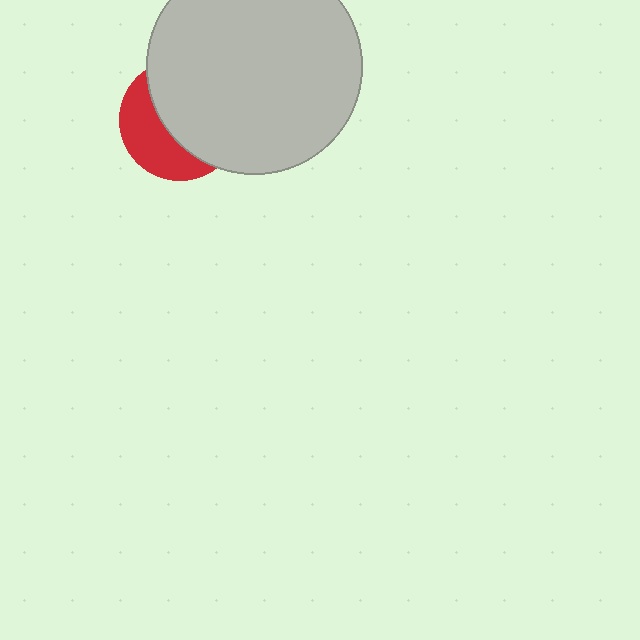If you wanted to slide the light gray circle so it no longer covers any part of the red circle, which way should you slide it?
Slide it right — that is the most direct way to separate the two shapes.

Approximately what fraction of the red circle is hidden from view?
Roughly 61% of the red circle is hidden behind the light gray circle.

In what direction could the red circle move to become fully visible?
The red circle could move left. That would shift it out from behind the light gray circle entirely.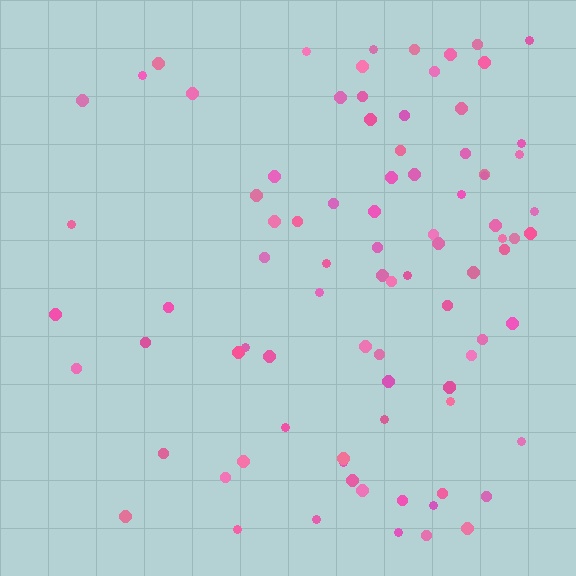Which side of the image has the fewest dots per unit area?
The left.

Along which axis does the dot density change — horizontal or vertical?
Horizontal.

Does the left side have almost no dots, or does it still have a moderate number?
Still a moderate number, just noticeably fewer than the right.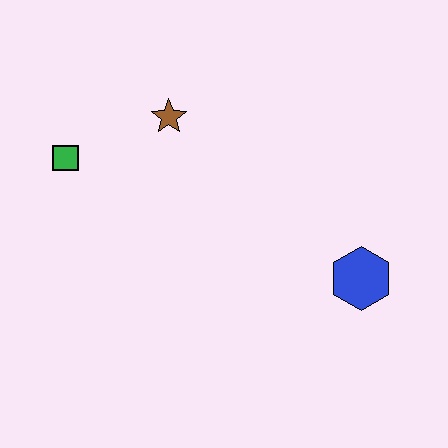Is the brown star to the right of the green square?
Yes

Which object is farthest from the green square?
The blue hexagon is farthest from the green square.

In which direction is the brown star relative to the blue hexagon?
The brown star is to the left of the blue hexagon.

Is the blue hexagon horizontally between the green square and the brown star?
No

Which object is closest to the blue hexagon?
The brown star is closest to the blue hexagon.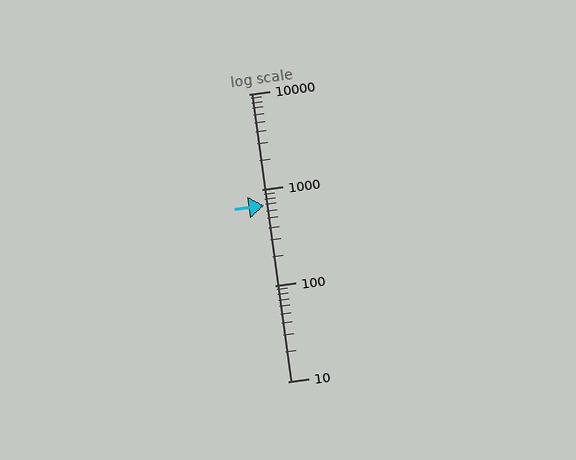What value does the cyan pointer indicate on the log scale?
The pointer indicates approximately 690.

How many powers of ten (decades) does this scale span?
The scale spans 3 decades, from 10 to 10000.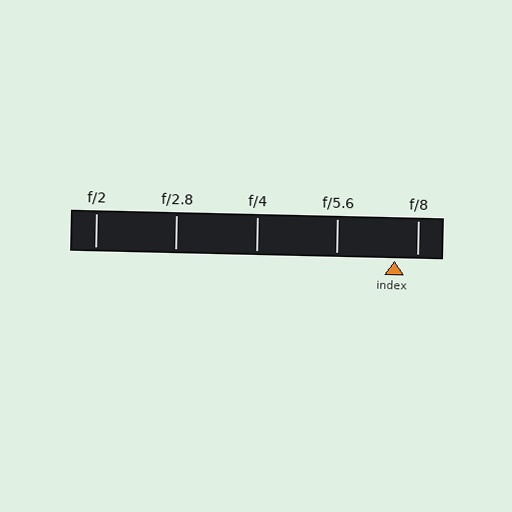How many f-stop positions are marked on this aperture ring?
There are 5 f-stop positions marked.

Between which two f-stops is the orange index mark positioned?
The index mark is between f/5.6 and f/8.